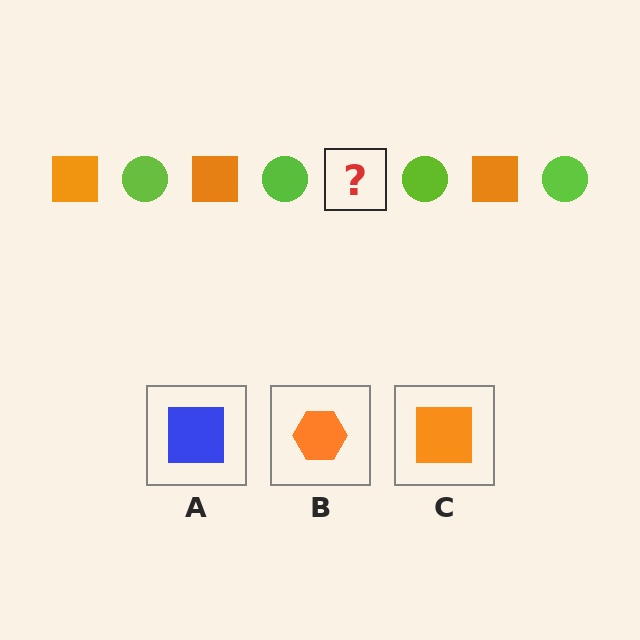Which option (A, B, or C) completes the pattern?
C.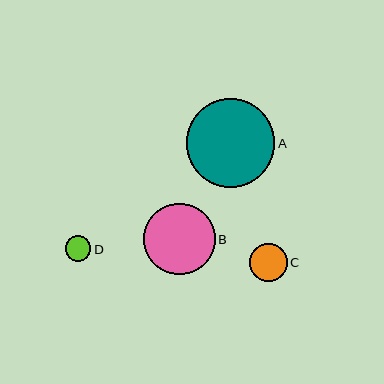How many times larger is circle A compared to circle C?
Circle A is approximately 2.3 times the size of circle C.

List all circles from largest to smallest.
From largest to smallest: A, B, C, D.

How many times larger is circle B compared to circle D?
Circle B is approximately 2.8 times the size of circle D.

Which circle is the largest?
Circle A is the largest with a size of approximately 89 pixels.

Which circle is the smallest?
Circle D is the smallest with a size of approximately 25 pixels.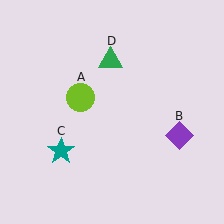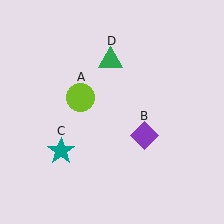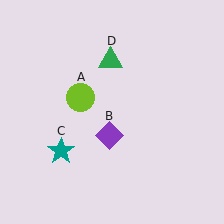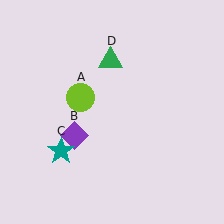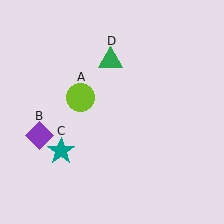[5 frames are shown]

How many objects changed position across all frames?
1 object changed position: purple diamond (object B).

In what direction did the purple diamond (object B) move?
The purple diamond (object B) moved left.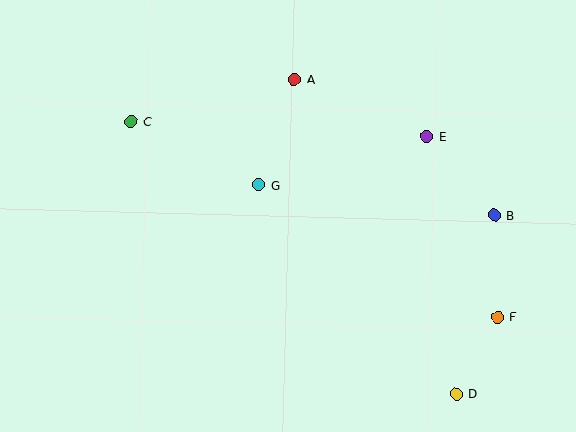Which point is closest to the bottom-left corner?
Point C is closest to the bottom-left corner.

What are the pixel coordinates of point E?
Point E is at (427, 136).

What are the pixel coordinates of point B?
Point B is at (494, 215).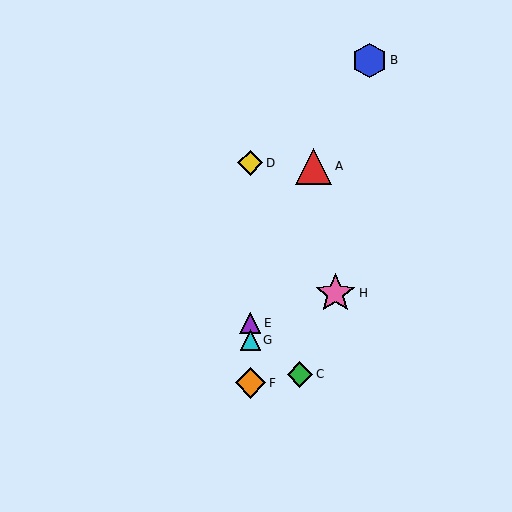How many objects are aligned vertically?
4 objects (D, E, F, G) are aligned vertically.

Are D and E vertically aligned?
Yes, both are at x≈250.